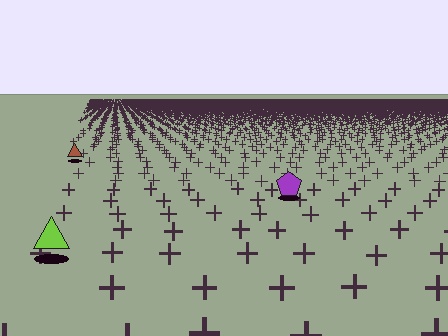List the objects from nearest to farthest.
From nearest to farthest: the lime triangle, the purple pentagon, the brown triangle.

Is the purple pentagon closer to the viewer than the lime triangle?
No. The lime triangle is closer — you can tell from the texture gradient: the ground texture is coarser near it.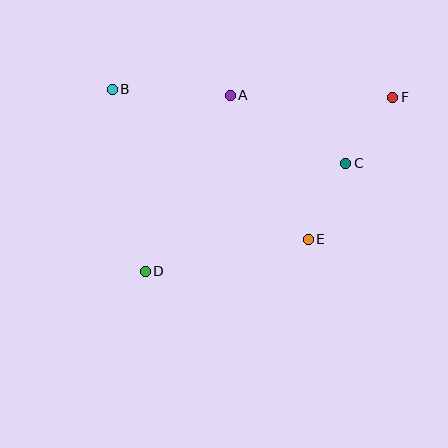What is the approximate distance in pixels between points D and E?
The distance between D and E is approximately 166 pixels.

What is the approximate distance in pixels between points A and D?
The distance between A and D is approximately 195 pixels.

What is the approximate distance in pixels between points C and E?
The distance between C and E is approximately 85 pixels.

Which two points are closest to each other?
Points C and F are closest to each other.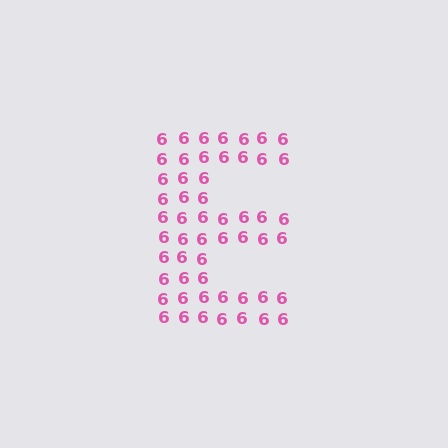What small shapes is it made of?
It is made of small digit 6's.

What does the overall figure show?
The overall figure shows the letter E.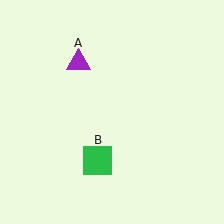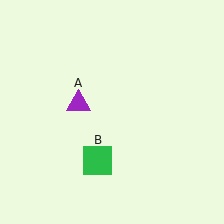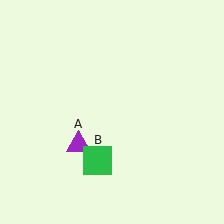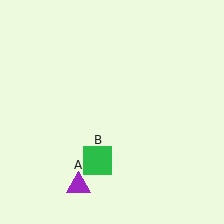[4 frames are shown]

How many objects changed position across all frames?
1 object changed position: purple triangle (object A).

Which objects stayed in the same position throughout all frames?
Green square (object B) remained stationary.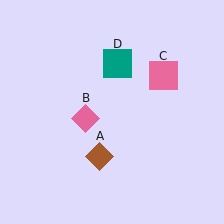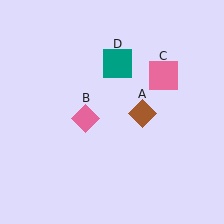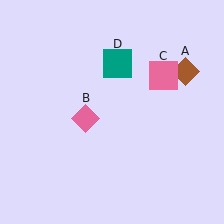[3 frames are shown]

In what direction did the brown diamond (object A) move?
The brown diamond (object A) moved up and to the right.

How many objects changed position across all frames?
1 object changed position: brown diamond (object A).